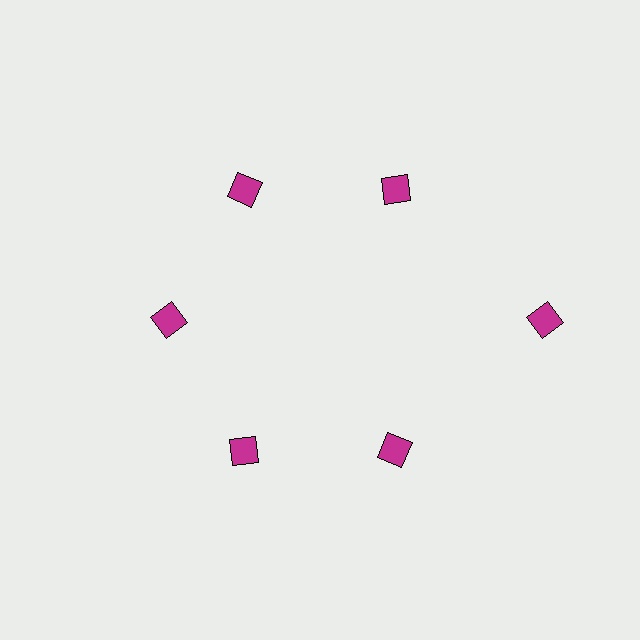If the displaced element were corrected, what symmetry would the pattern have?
It would have 6-fold rotational symmetry — the pattern would map onto itself every 60 degrees.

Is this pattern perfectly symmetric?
No. The 6 magenta diamonds are arranged in a ring, but one element near the 3 o'clock position is pushed outward from the center, breaking the 6-fold rotational symmetry.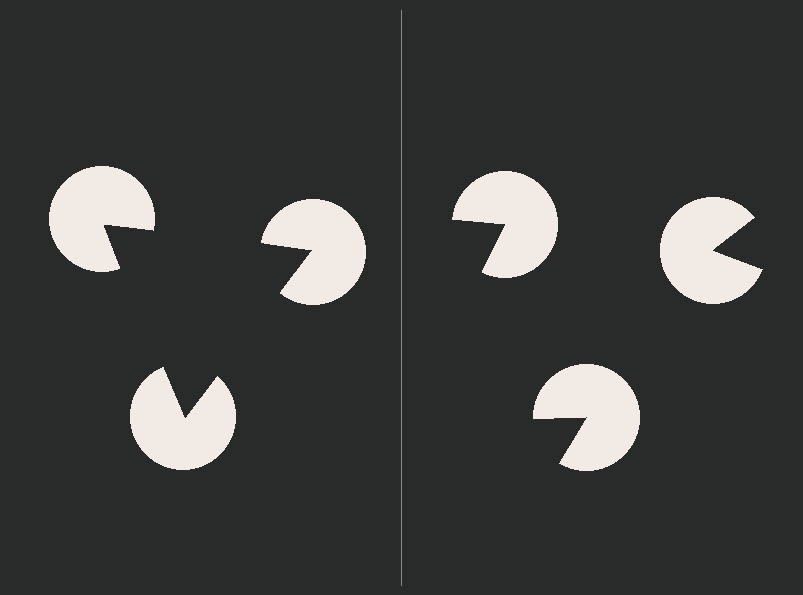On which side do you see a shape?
An illusory triangle appears on the left side. On the right side the wedge cuts are rotated, so no coherent shape forms.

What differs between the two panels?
The pac-man discs are positioned identically on both sides; only the wedge orientations differ. On the left they align to a triangle; on the right they are misaligned.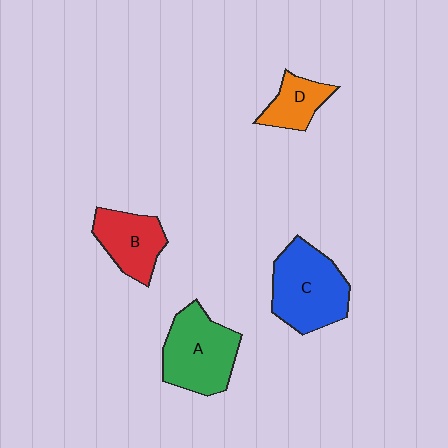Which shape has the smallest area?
Shape D (orange).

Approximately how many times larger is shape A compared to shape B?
Approximately 1.4 times.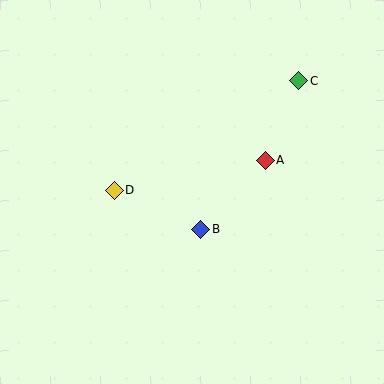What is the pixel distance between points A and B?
The distance between A and B is 94 pixels.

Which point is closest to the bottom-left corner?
Point D is closest to the bottom-left corner.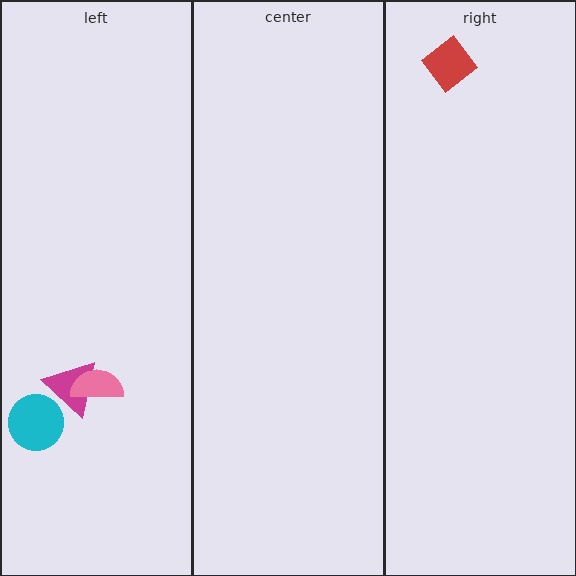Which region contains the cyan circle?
The left region.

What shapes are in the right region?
The red diamond.